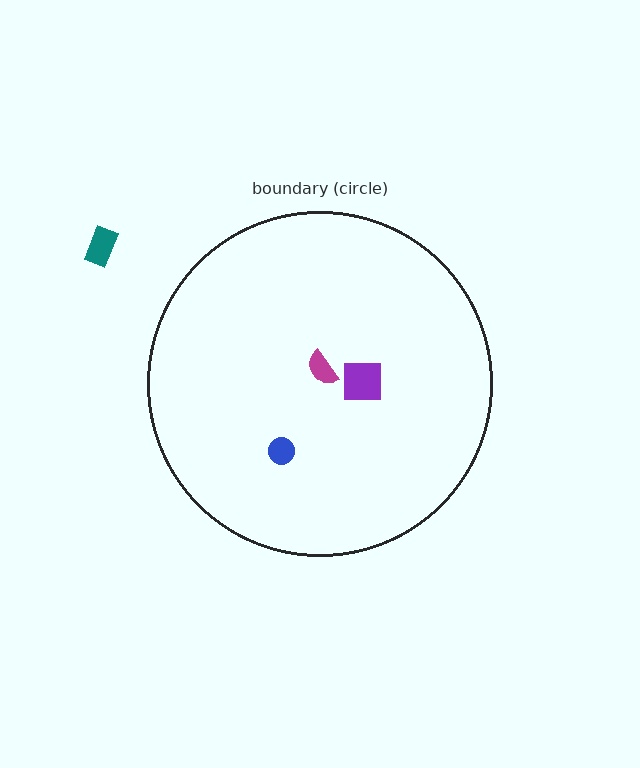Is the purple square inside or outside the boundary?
Inside.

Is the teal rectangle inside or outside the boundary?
Outside.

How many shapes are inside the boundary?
3 inside, 1 outside.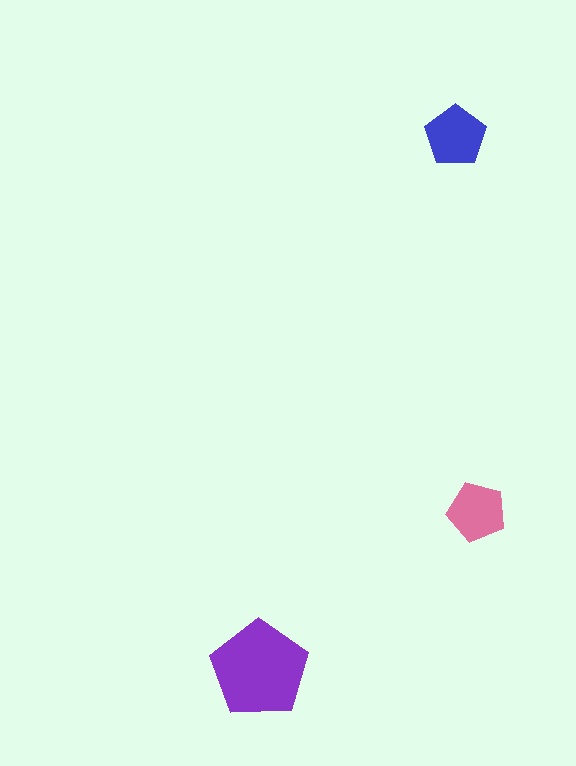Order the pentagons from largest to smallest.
the purple one, the blue one, the pink one.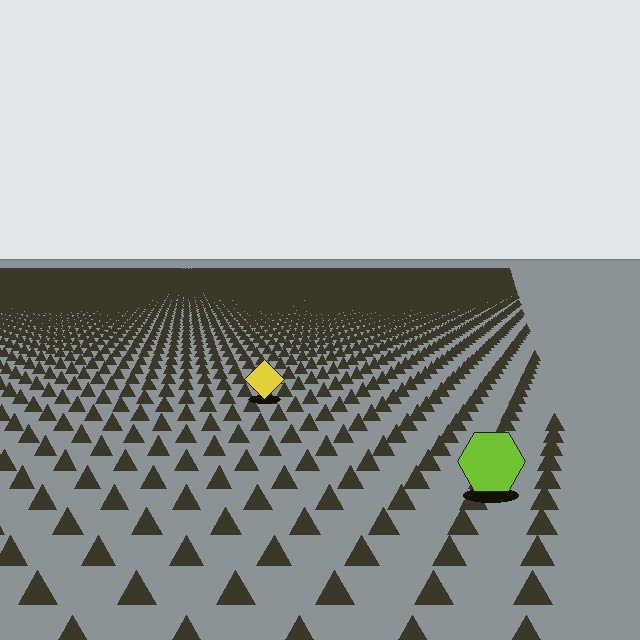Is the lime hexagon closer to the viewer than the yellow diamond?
Yes. The lime hexagon is closer — you can tell from the texture gradient: the ground texture is coarser near it.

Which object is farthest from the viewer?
The yellow diamond is farthest from the viewer. It appears smaller and the ground texture around it is denser.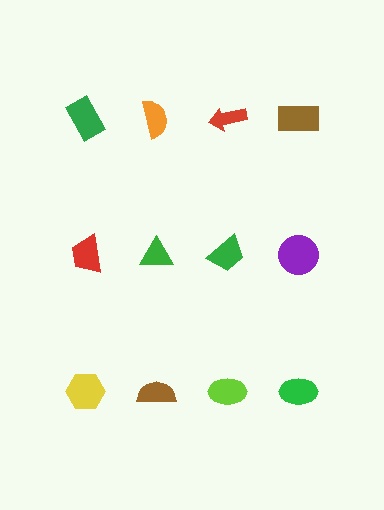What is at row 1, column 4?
A brown rectangle.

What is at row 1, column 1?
A green rectangle.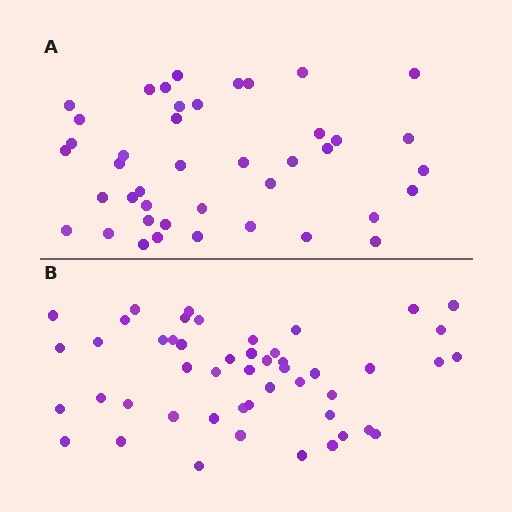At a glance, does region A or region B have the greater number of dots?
Region B (the bottom region) has more dots.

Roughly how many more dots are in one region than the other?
Region B has roughly 8 or so more dots than region A.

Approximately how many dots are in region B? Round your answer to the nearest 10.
About 50 dots. (The exact count is 49, which rounds to 50.)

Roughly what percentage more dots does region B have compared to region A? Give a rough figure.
About 15% more.